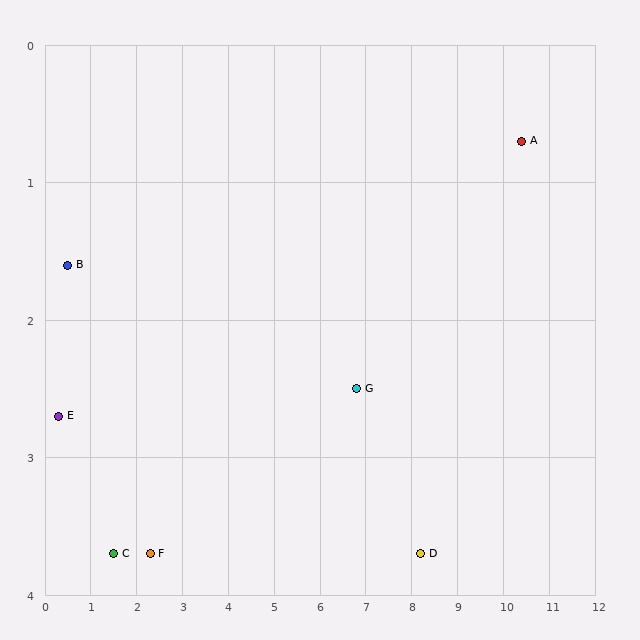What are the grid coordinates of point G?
Point G is at approximately (6.8, 2.5).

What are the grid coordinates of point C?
Point C is at approximately (1.5, 3.7).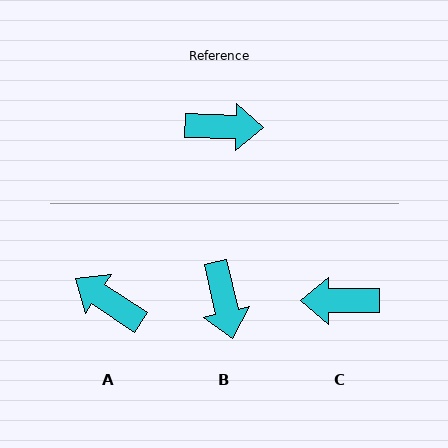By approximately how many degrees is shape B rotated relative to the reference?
Approximately 76 degrees clockwise.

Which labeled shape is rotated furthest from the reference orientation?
C, about 179 degrees away.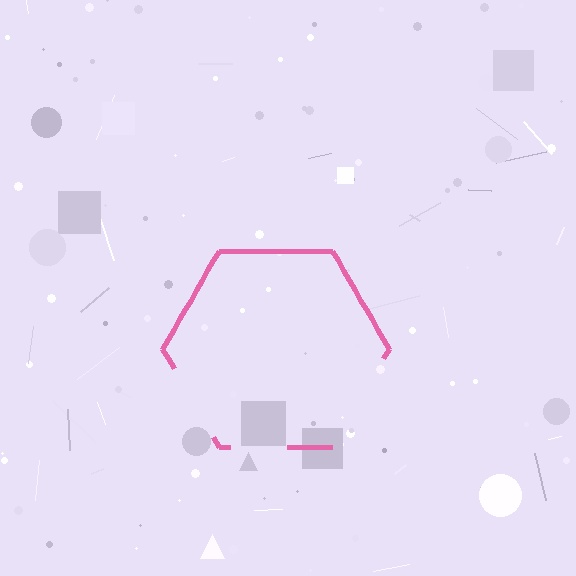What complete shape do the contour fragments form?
The contour fragments form a hexagon.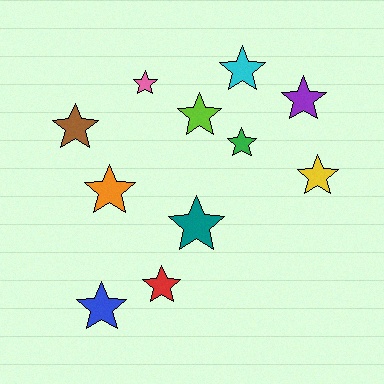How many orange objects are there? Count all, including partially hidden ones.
There is 1 orange object.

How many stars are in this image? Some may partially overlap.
There are 11 stars.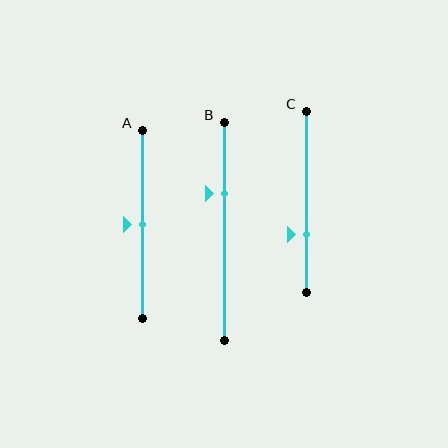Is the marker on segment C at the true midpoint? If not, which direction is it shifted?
No, the marker on segment C is shifted downward by about 18% of the segment length.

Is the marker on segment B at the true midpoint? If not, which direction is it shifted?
No, the marker on segment B is shifted upward by about 17% of the segment length.